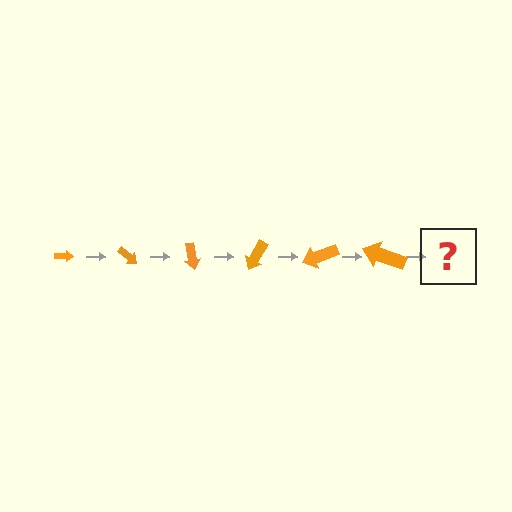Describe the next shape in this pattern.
It should be an arrow, larger than the previous one and rotated 240 degrees from the start.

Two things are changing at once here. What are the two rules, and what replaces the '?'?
The two rules are that the arrow grows larger each step and it rotates 40 degrees each step. The '?' should be an arrow, larger than the previous one and rotated 240 degrees from the start.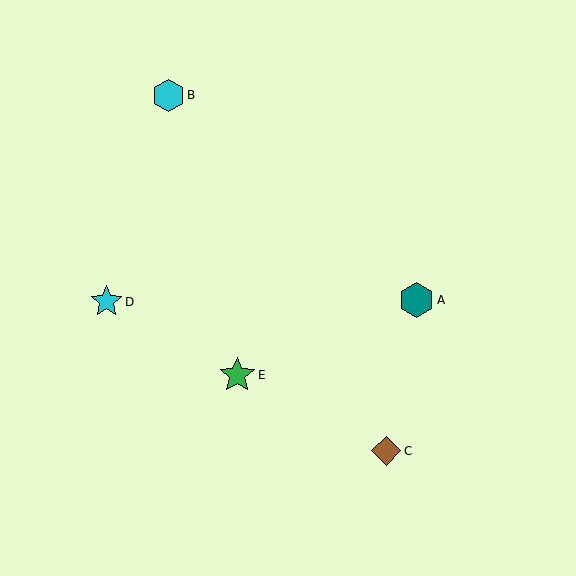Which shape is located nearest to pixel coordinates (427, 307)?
The teal hexagon (labeled A) at (417, 300) is nearest to that location.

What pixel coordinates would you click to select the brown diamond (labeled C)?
Click at (386, 451) to select the brown diamond C.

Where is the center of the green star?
The center of the green star is at (237, 375).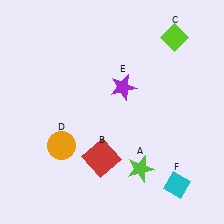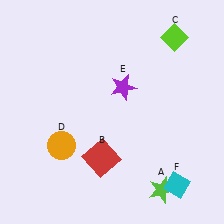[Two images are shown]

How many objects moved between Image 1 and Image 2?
1 object moved between the two images.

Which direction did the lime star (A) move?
The lime star (A) moved down.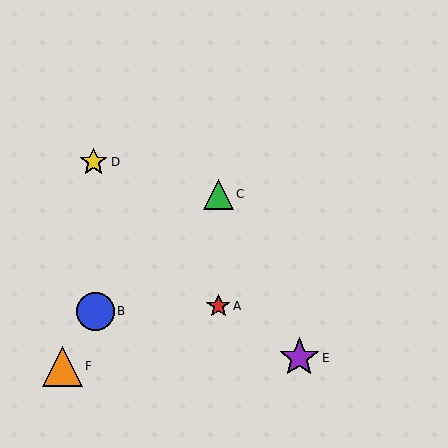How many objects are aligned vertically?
2 objects (A, C) are aligned vertically.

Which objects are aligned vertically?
Objects A, C are aligned vertically.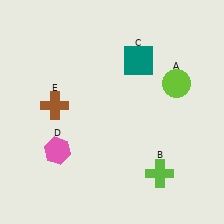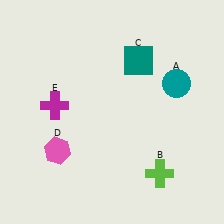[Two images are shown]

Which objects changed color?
A changed from lime to teal. E changed from brown to magenta.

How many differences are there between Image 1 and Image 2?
There are 2 differences between the two images.